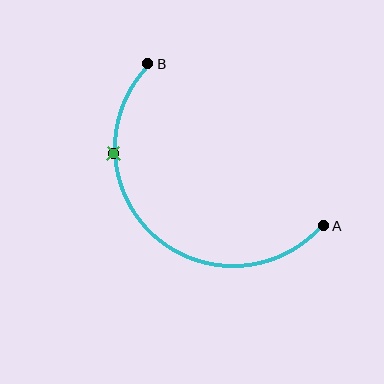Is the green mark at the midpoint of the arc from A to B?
No. The green mark lies on the arc but is closer to endpoint B. The arc midpoint would be at the point on the curve equidistant along the arc from both A and B.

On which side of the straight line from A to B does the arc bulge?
The arc bulges below and to the left of the straight line connecting A and B.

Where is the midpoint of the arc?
The arc midpoint is the point on the curve farthest from the straight line joining A and B. It sits below and to the left of that line.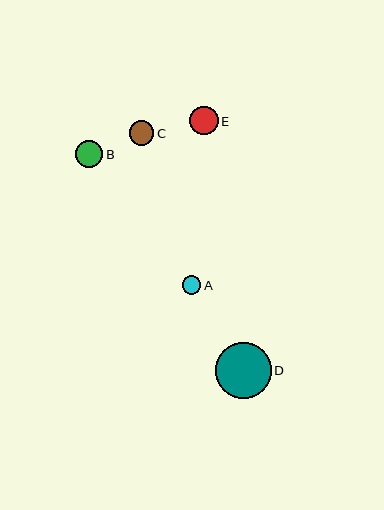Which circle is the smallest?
Circle A is the smallest with a size of approximately 19 pixels.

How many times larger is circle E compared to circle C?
Circle E is approximately 1.2 times the size of circle C.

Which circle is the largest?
Circle D is the largest with a size of approximately 56 pixels.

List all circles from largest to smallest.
From largest to smallest: D, E, B, C, A.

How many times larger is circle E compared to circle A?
Circle E is approximately 1.5 times the size of circle A.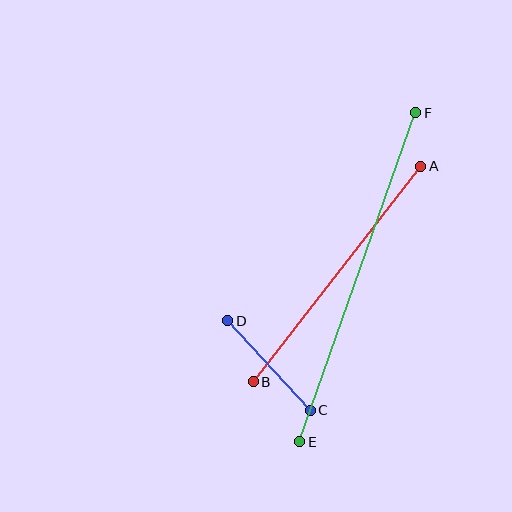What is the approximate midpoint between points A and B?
The midpoint is at approximately (337, 274) pixels.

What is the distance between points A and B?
The distance is approximately 273 pixels.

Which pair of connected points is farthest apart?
Points E and F are farthest apart.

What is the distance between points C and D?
The distance is approximately 122 pixels.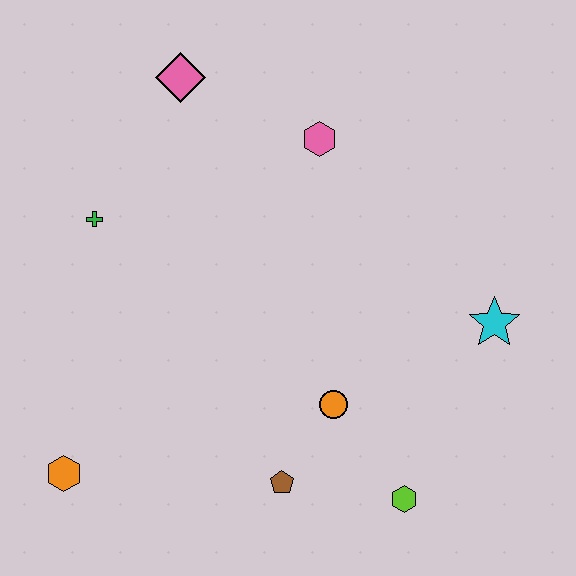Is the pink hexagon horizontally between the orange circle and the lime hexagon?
No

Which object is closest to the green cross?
The pink diamond is closest to the green cross.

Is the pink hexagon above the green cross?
Yes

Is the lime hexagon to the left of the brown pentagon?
No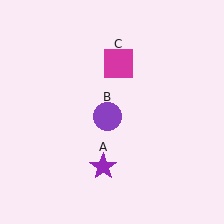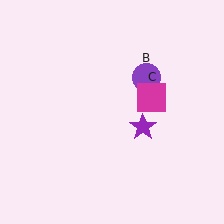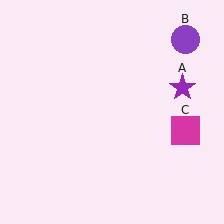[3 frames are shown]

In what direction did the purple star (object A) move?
The purple star (object A) moved up and to the right.